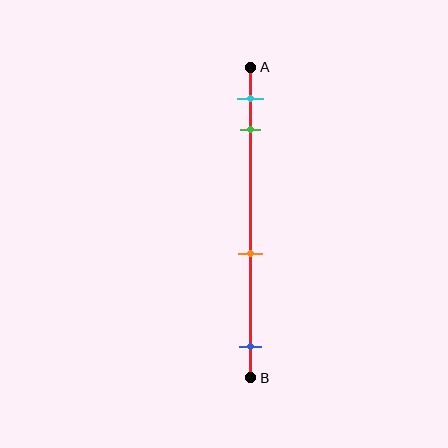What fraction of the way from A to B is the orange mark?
The orange mark is approximately 60% (0.6) of the way from A to B.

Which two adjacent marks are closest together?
The cyan and green marks are the closest adjacent pair.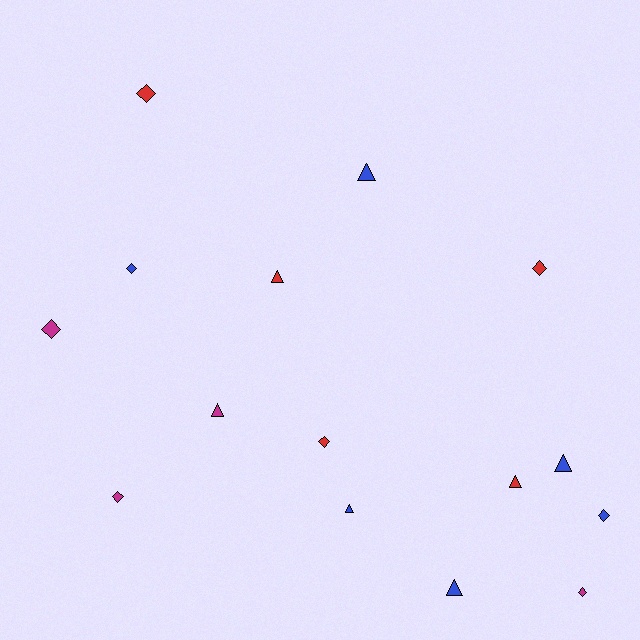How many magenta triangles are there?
There is 1 magenta triangle.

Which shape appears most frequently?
Diamond, with 8 objects.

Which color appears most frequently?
Blue, with 6 objects.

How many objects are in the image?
There are 15 objects.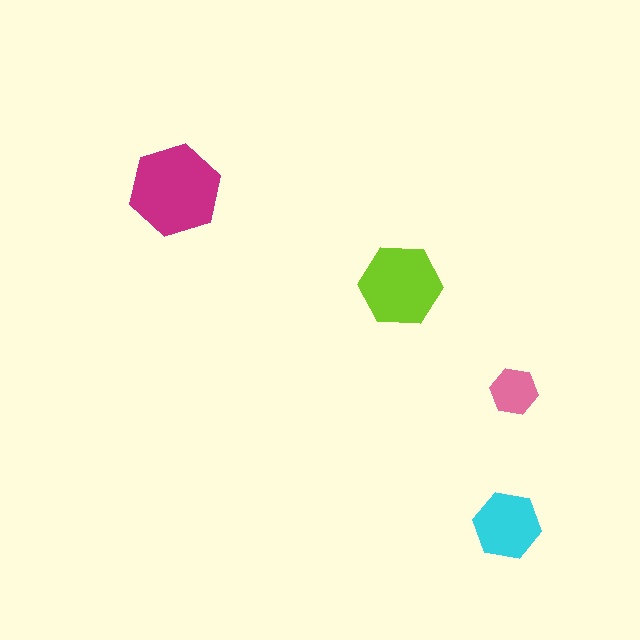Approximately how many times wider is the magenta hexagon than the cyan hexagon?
About 1.5 times wider.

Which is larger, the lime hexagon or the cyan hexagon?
The lime one.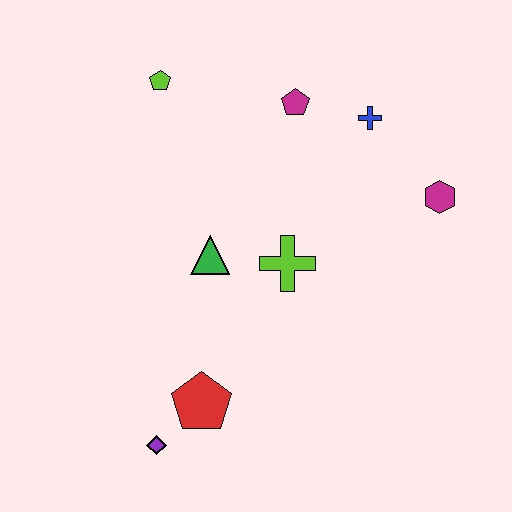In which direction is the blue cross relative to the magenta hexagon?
The blue cross is above the magenta hexagon.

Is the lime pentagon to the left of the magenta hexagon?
Yes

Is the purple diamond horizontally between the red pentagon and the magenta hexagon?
No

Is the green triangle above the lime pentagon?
No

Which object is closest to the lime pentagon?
The magenta pentagon is closest to the lime pentagon.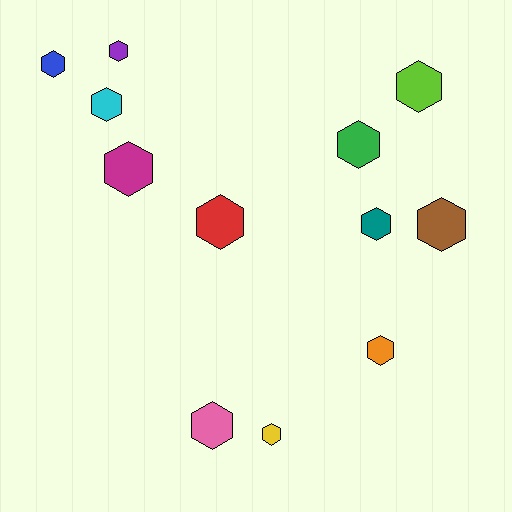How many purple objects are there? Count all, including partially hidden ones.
There is 1 purple object.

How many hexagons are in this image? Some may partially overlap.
There are 12 hexagons.